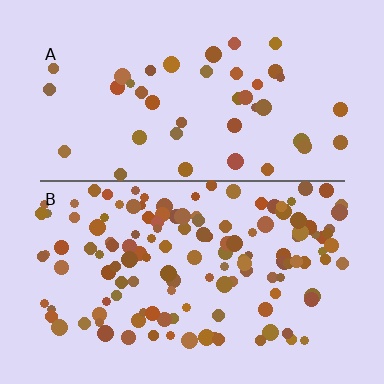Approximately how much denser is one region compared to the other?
Approximately 3.2× — region B over region A.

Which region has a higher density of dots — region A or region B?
B (the bottom).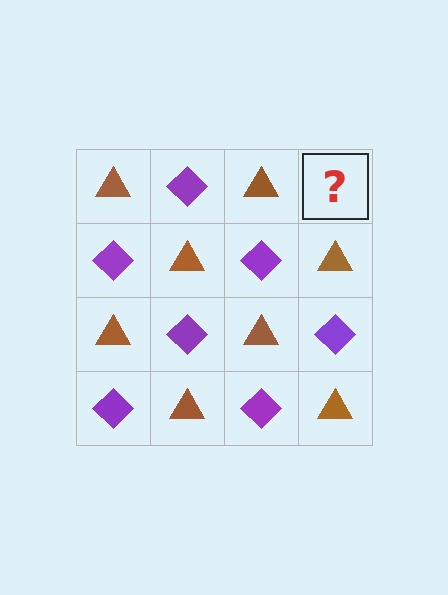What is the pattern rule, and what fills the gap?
The rule is that it alternates brown triangle and purple diamond in a checkerboard pattern. The gap should be filled with a purple diamond.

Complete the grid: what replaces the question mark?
The question mark should be replaced with a purple diamond.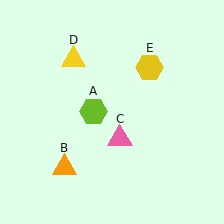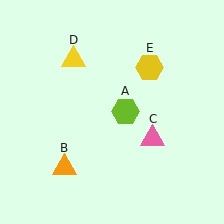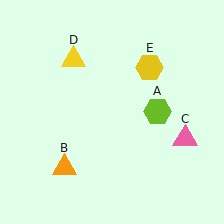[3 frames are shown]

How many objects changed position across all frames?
2 objects changed position: lime hexagon (object A), pink triangle (object C).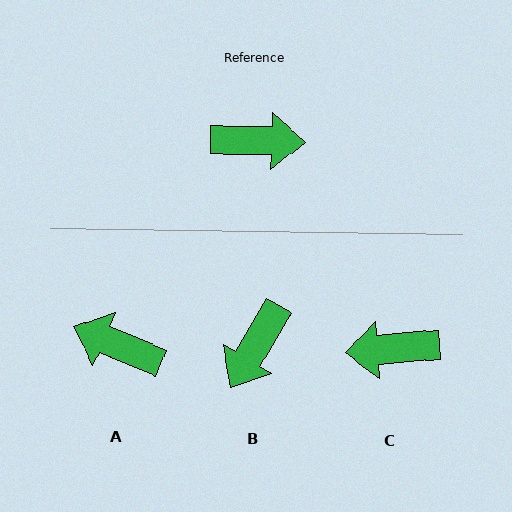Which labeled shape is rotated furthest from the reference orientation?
C, about 174 degrees away.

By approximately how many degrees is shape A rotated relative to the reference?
Approximately 159 degrees counter-clockwise.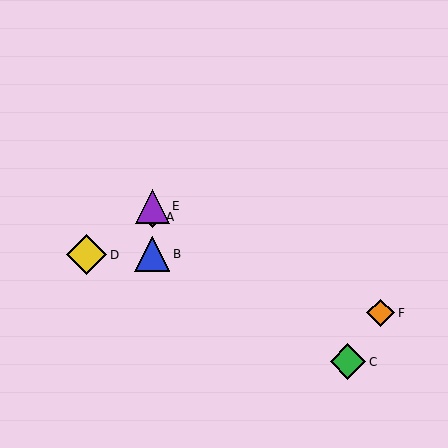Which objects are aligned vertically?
Objects A, B, E are aligned vertically.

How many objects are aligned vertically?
3 objects (A, B, E) are aligned vertically.